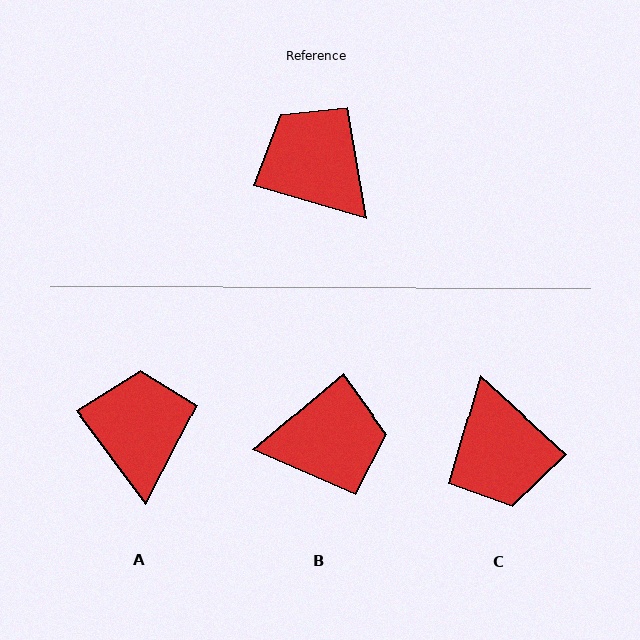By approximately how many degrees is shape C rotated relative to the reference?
Approximately 154 degrees counter-clockwise.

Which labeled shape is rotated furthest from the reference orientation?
C, about 154 degrees away.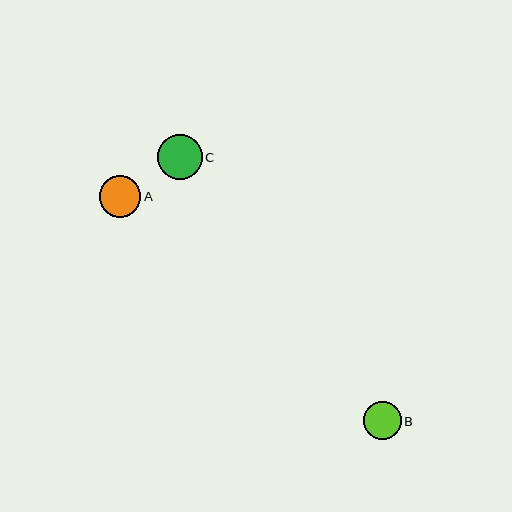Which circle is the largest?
Circle C is the largest with a size of approximately 45 pixels.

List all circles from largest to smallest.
From largest to smallest: C, A, B.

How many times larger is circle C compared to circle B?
Circle C is approximately 1.2 times the size of circle B.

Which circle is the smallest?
Circle B is the smallest with a size of approximately 38 pixels.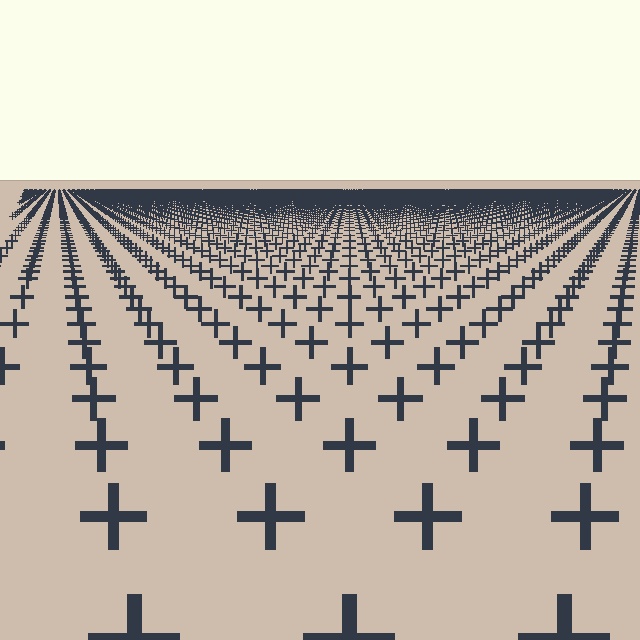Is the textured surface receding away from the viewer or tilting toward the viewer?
The surface is receding away from the viewer. Texture elements get smaller and denser toward the top.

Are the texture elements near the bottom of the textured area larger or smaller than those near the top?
Larger. Near the bottom, elements are closer to the viewer and appear at a bigger on-screen size.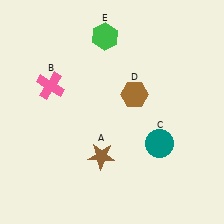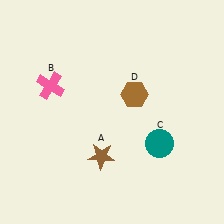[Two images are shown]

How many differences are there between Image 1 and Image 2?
There is 1 difference between the two images.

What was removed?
The green hexagon (E) was removed in Image 2.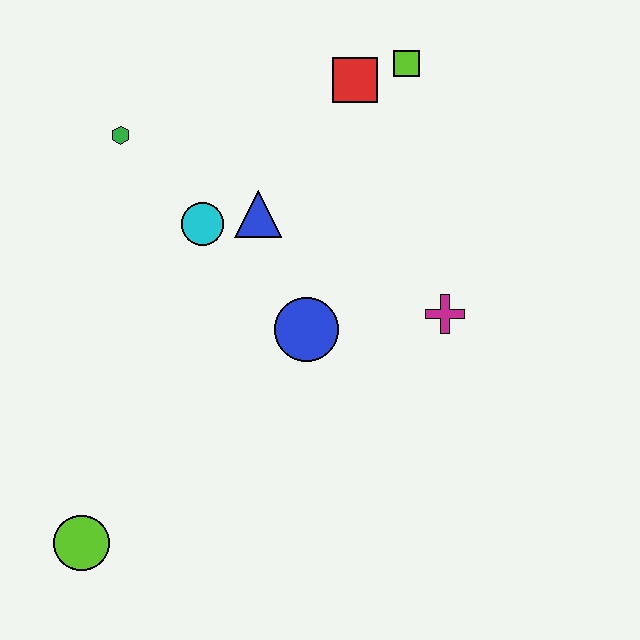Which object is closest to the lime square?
The red square is closest to the lime square.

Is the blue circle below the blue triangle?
Yes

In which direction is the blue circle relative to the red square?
The blue circle is below the red square.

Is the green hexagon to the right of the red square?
No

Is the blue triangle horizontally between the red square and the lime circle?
Yes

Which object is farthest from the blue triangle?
The lime circle is farthest from the blue triangle.